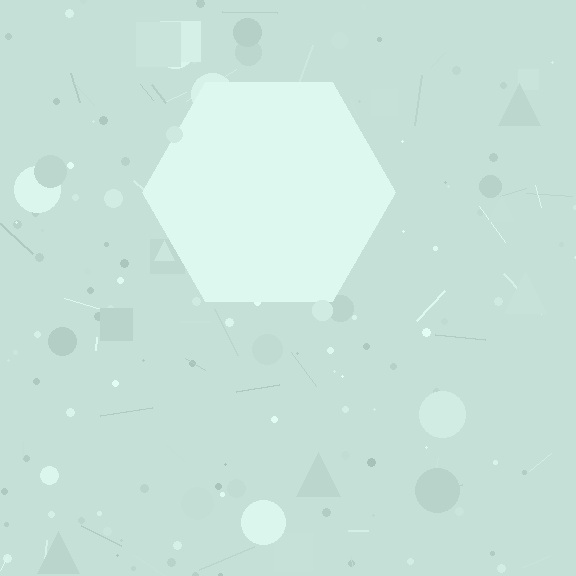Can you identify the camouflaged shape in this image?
The camouflaged shape is a hexagon.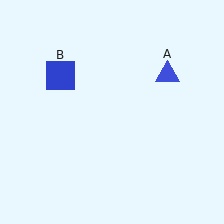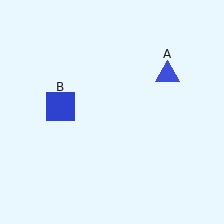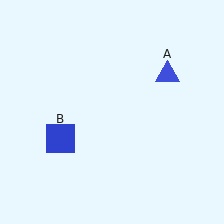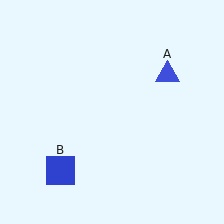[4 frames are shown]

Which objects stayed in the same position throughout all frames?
Blue triangle (object A) remained stationary.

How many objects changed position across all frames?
1 object changed position: blue square (object B).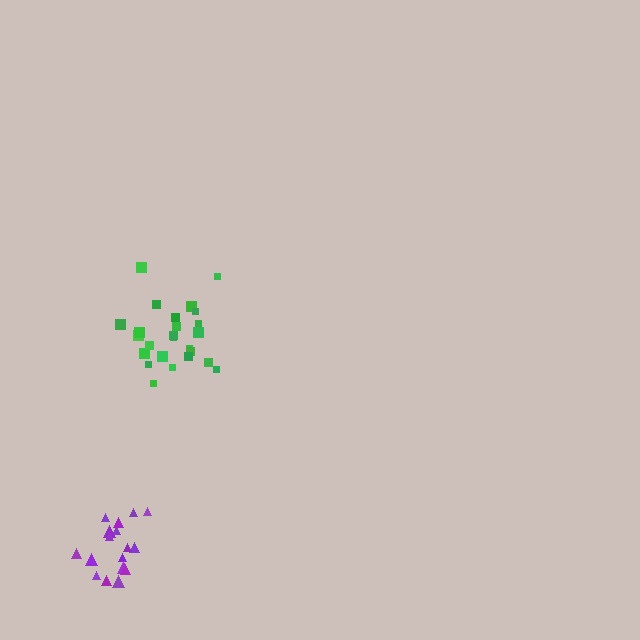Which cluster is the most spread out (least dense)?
Purple.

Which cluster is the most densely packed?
Green.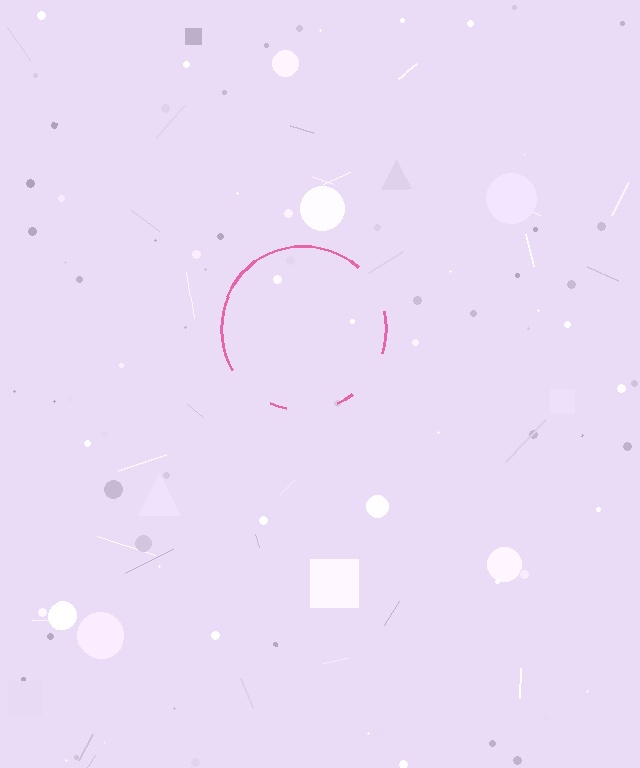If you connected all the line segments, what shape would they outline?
They would outline a circle.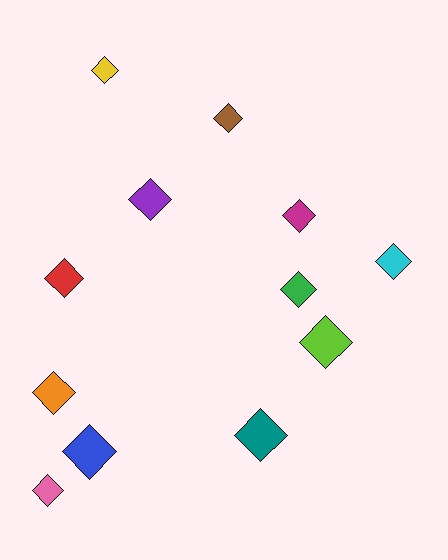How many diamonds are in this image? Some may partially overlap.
There are 12 diamonds.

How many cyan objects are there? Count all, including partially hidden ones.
There is 1 cyan object.